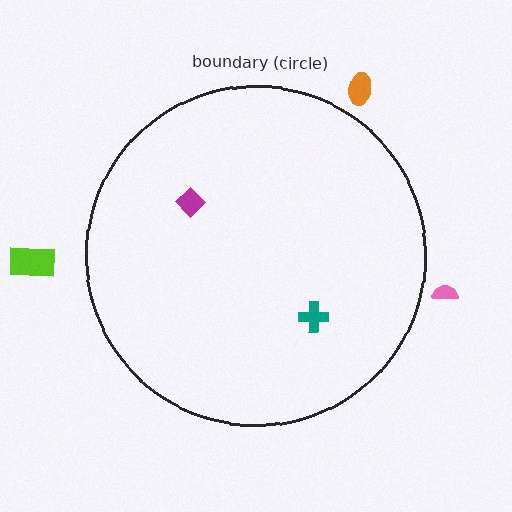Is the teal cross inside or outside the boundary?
Inside.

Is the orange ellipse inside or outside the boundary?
Outside.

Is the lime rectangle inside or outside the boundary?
Outside.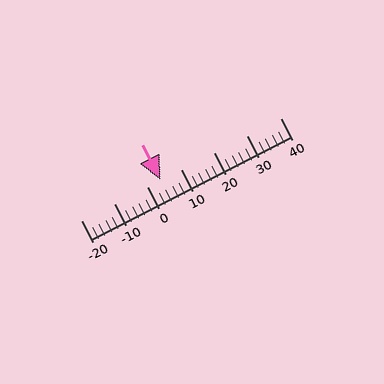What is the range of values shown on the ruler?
The ruler shows values from -20 to 40.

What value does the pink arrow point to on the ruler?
The pink arrow points to approximately 4.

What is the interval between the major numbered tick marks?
The major tick marks are spaced 10 units apart.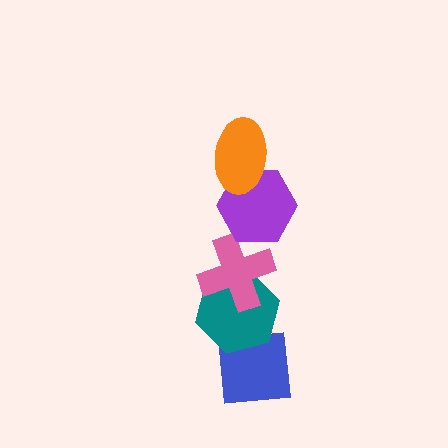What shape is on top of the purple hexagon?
The orange ellipse is on top of the purple hexagon.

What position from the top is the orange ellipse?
The orange ellipse is 1st from the top.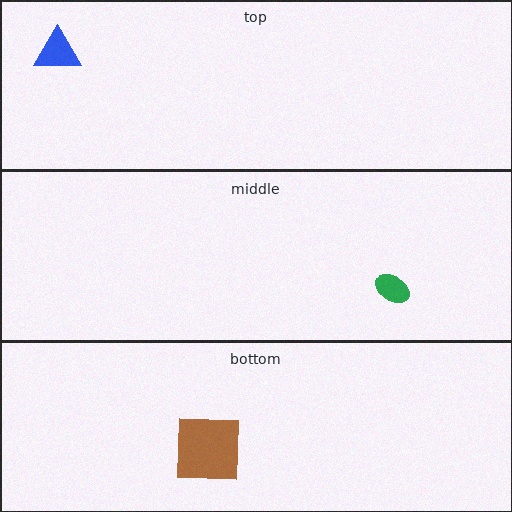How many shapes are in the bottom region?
1.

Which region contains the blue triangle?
The top region.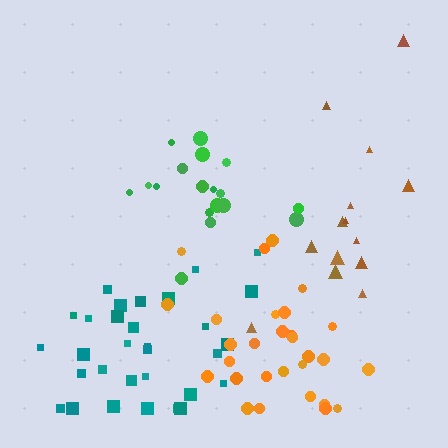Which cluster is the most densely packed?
Teal.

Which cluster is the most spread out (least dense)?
Brown.